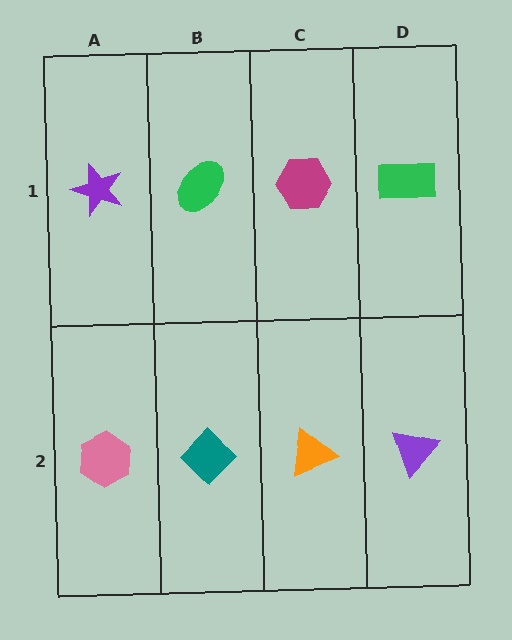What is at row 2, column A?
A pink hexagon.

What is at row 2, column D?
A purple triangle.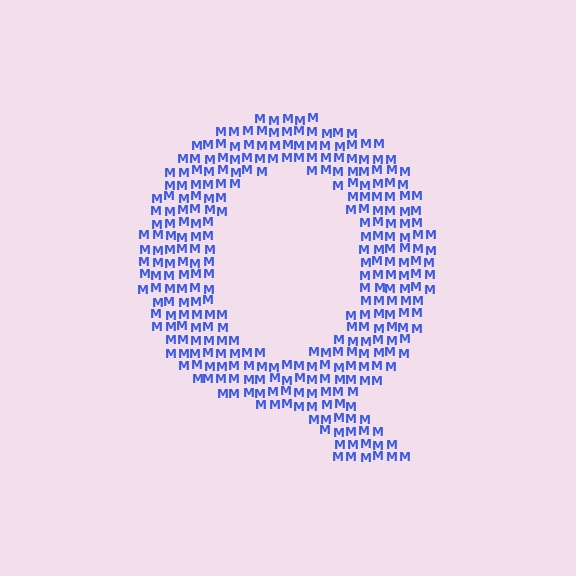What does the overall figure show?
The overall figure shows the letter Q.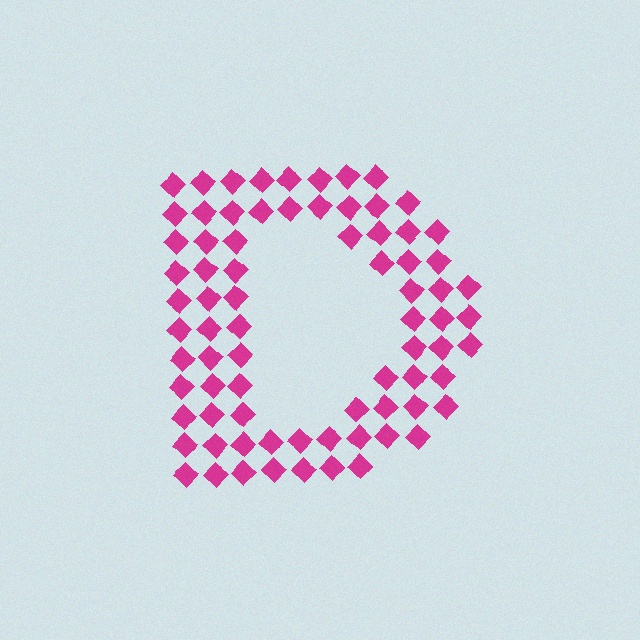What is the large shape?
The large shape is the letter D.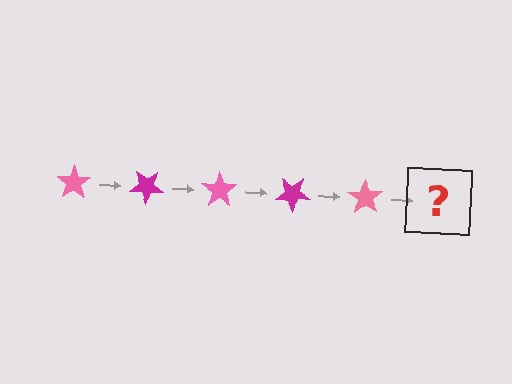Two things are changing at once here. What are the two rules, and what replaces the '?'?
The two rules are that it rotates 35 degrees each step and the color cycles through pink and magenta. The '?' should be a magenta star, rotated 175 degrees from the start.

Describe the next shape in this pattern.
It should be a magenta star, rotated 175 degrees from the start.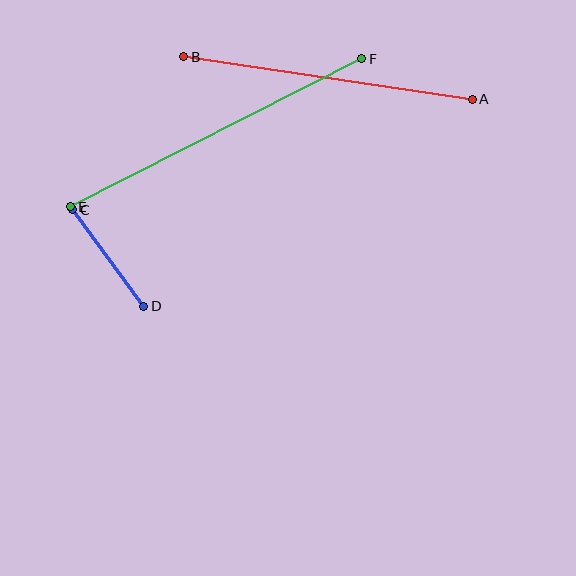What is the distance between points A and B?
The distance is approximately 292 pixels.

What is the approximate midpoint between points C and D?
The midpoint is at approximately (108, 258) pixels.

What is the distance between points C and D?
The distance is approximately 120 pixels.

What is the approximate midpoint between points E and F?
The midpoint is at approximately (216, 133) pixels.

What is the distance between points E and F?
The distance is approximately 326 pixels.